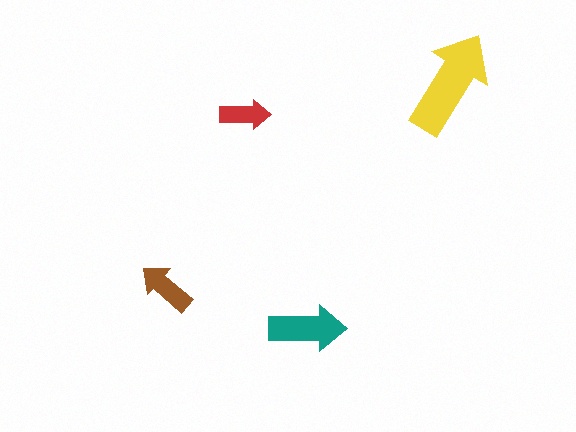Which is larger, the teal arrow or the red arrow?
The teal one.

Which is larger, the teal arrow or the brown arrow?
The teal one.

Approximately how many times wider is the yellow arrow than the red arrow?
About 2 times wider.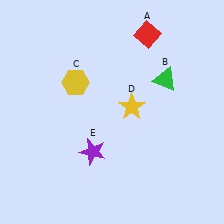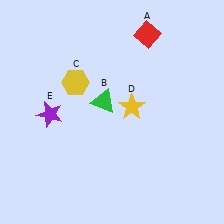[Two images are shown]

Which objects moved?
The objects that moved are: the green triangle (B), the purple star (E).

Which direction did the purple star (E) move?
The purple star (E) moved left.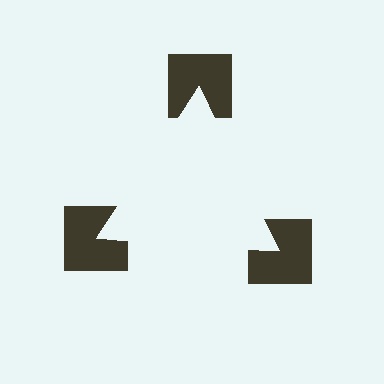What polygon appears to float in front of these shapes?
An illusory triangle — its edges are inferred from the aligned wedge cuts in the notched squares, not physically drawn.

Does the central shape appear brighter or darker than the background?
It typically appears slightly brighter than the background, even though no actual brightness change is drawn.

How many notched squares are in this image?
There are 3 — one at each vertex of the illusory triangle.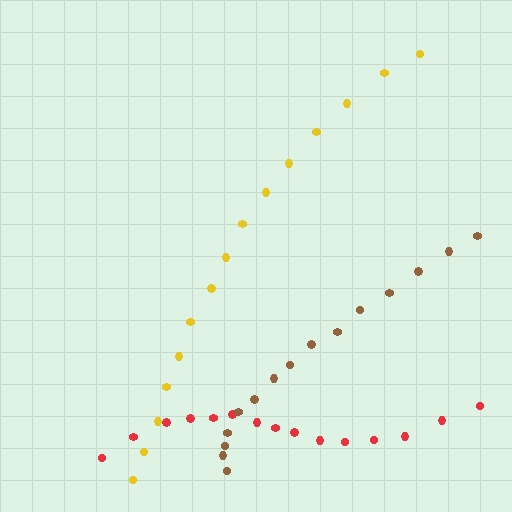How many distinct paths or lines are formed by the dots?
There are 3 distinct paths.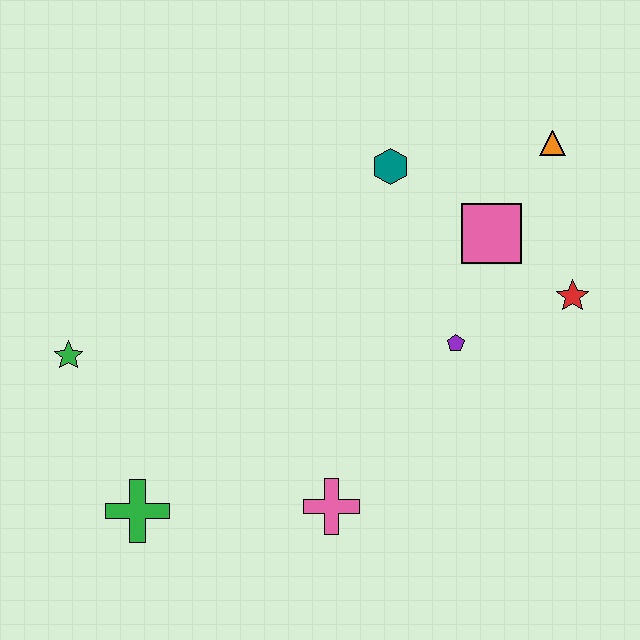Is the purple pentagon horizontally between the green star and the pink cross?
No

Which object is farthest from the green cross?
The orange triangle is farthest from the green cross.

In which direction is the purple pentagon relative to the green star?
The purple pentagon is to the right of the green star.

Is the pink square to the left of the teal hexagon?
No